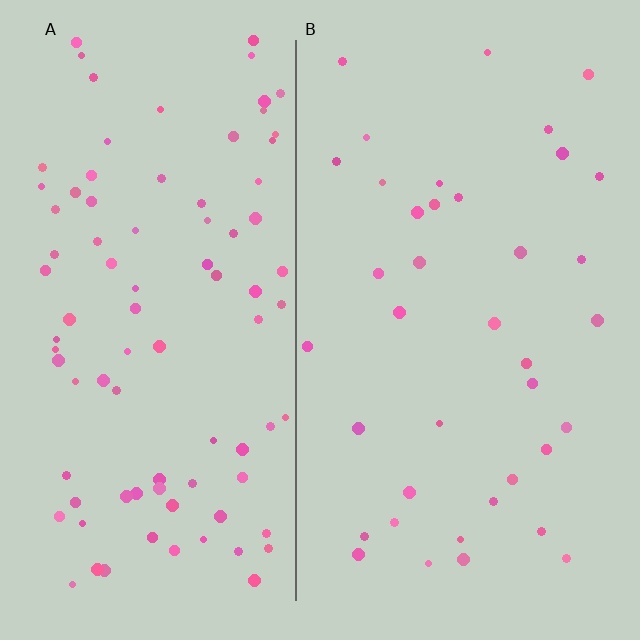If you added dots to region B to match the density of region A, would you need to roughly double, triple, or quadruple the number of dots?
Approximately double.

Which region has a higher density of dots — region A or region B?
A (the left).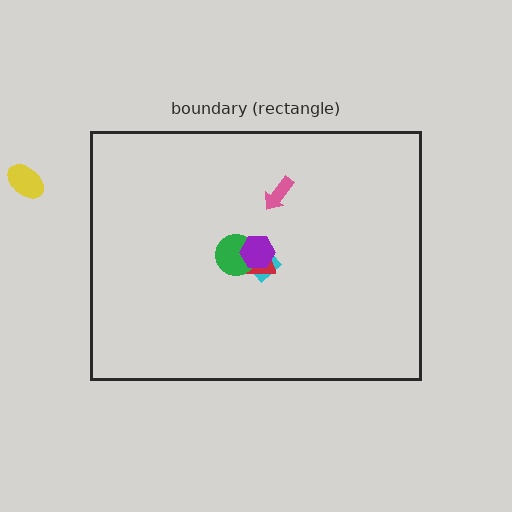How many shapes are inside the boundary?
5 inside, 1 outside.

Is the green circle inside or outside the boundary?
Inside.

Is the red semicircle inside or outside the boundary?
Inside.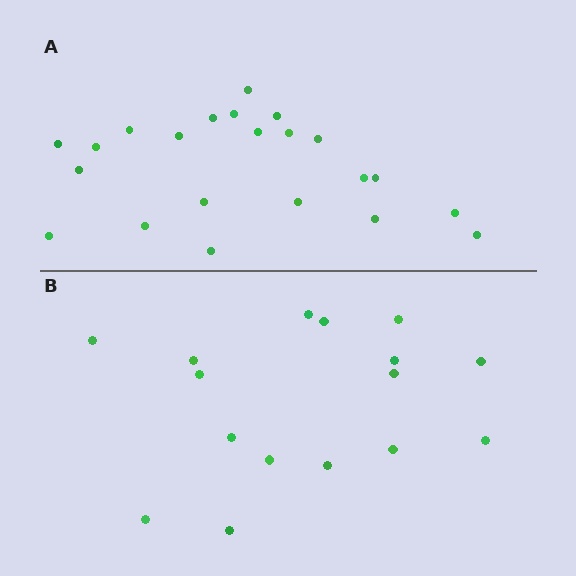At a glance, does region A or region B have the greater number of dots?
Region A (the top region) has more dots.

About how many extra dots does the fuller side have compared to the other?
Region A has about 6 more dots than region B.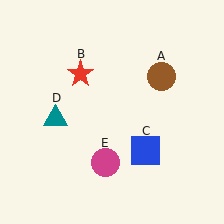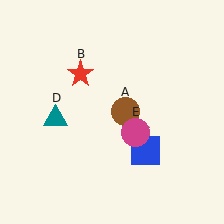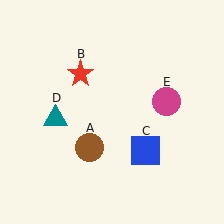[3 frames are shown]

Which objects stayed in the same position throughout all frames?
Red star (object B) and blue square (object C) and teal triangle (object D) remained stationary.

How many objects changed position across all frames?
2 objects changed position: brown circle (object A), magenta circle (object E).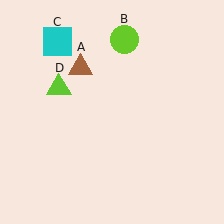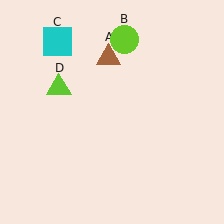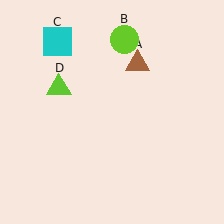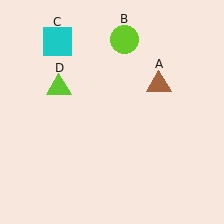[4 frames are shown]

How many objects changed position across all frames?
1 object changed position: brown triangle (object A).